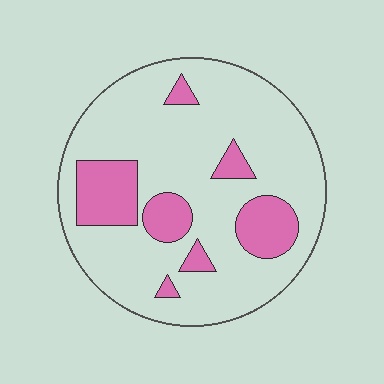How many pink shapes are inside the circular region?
7.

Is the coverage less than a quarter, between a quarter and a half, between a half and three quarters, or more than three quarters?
Less than a quarter.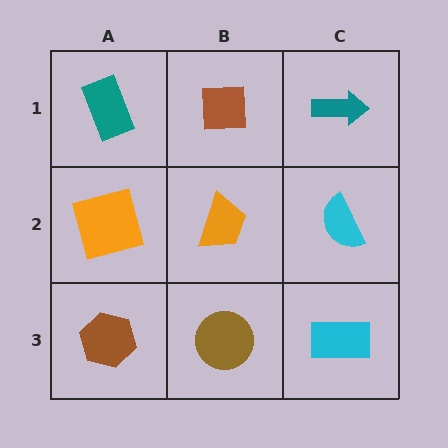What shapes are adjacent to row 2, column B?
A brown square (row 1, column B), a brown circle (row 3, column B), an orange square (row 2, column A), a cyan semicircle (row 2, column C).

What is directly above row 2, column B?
A brown square.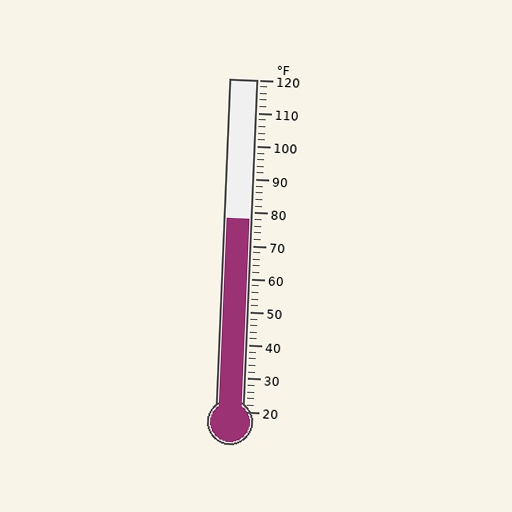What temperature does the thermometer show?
The thermometer shows approximately 78°F.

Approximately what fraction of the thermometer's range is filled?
The thermometer is filled to approximately 60% of its range.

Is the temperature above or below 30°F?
The temperature is above 30°F.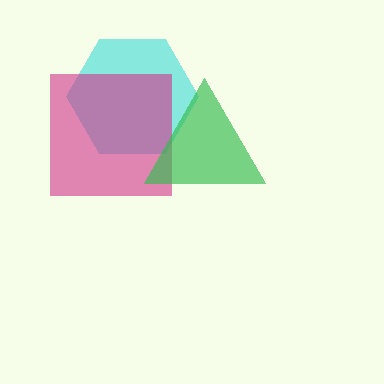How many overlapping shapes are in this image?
There are 3 overlapping shapes in the image.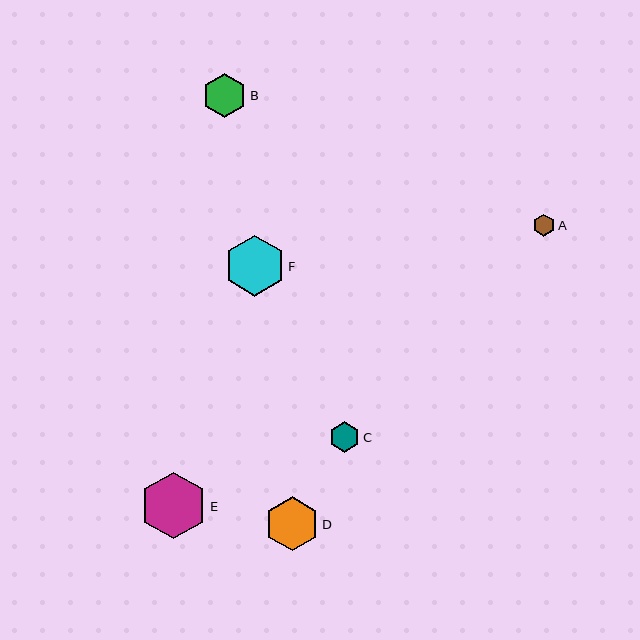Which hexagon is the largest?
Hexagon E is the largest with a size of approximately 67 pixels.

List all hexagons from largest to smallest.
From largest to smallest: E, F, D, B, C, A.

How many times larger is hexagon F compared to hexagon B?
Hexagon F is approximately 1.4 times the size of hexagon B.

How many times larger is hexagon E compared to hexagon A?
Hexagon E is approximately 3.0 times the size of hexagon A.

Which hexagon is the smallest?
Hexagon A is the smallest with a size of approximately 22 pixels.